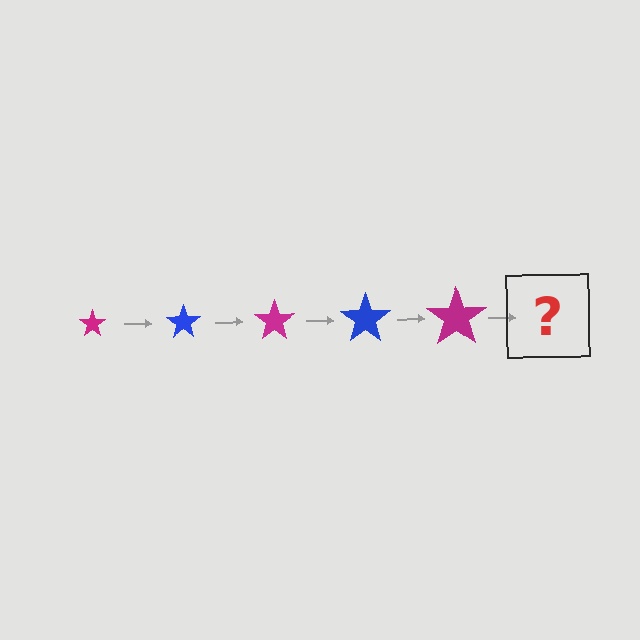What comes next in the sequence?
The next element should be a blue star, larger than the previous one.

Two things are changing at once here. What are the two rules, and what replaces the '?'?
The two rules are that the star grows larger each step and the color cycles through magenta and blue. The '?' should be a blue star, larger than the previous one.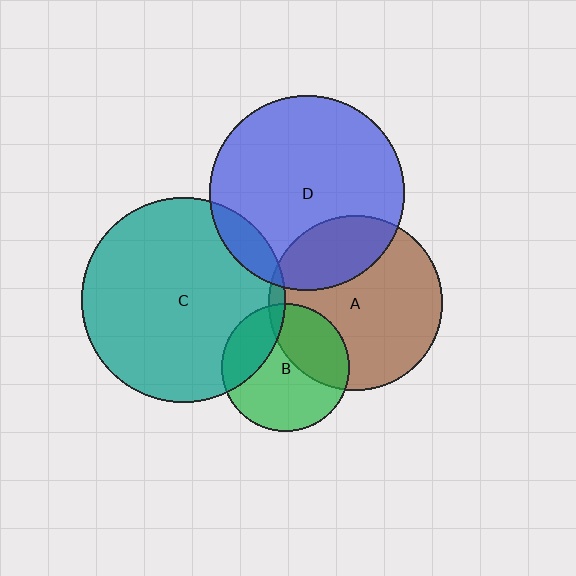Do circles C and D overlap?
Yes.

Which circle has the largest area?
Circle C (teal).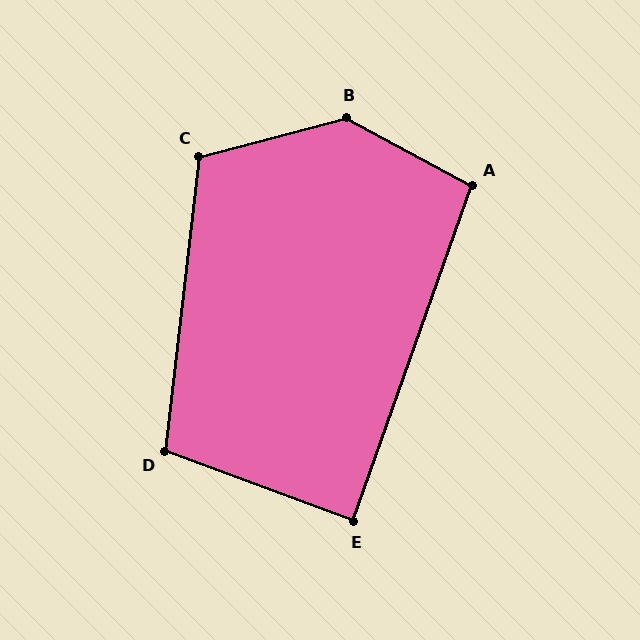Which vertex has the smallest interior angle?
E, at approximately 89 degrees.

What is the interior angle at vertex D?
Approximately 104 degrees (obtuse).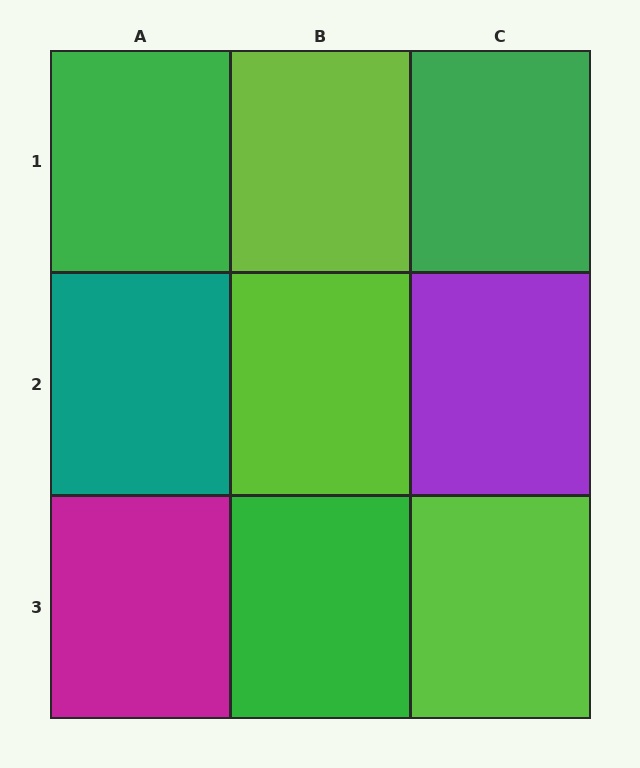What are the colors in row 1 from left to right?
Green, lime, green.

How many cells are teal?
1 cell is teal.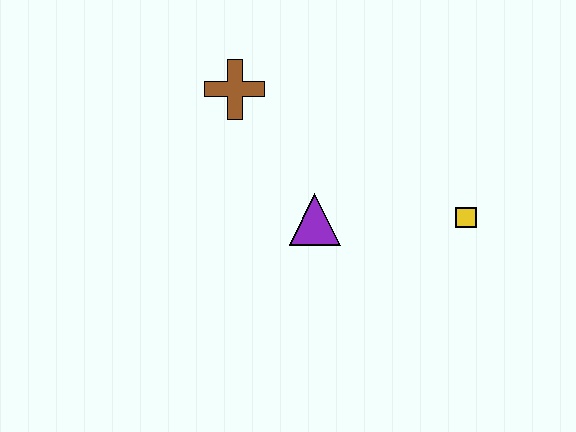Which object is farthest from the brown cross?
The yellow square is farthest from the brown cross.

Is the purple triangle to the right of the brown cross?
Yes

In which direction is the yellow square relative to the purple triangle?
The yellow square is to the right of the purple triangle.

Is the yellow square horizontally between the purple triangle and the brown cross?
No